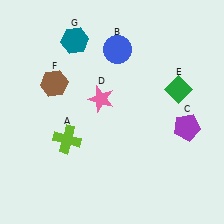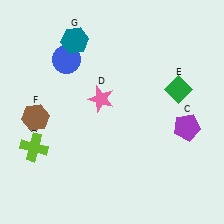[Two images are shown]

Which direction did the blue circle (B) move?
The blue circle (B) moved left.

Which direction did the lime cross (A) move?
The lime cross (A) moved left.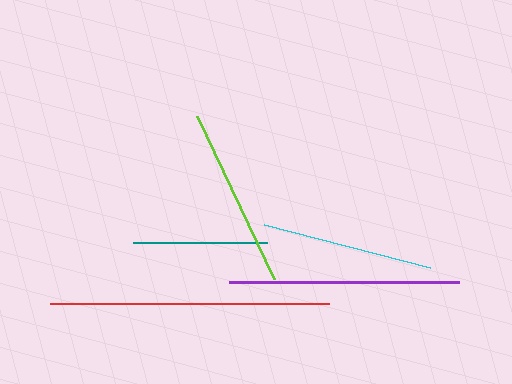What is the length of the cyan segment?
The cyan segment is approximately 171 pixels long.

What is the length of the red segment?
The red segment is approximately 280 pixels long.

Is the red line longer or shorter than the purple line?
The red line is longer than the purple line.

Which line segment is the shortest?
The teal line is the shortest at approximately 134 pixels.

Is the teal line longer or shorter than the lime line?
The lime line is longer than the teal line.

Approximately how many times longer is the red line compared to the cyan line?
The red line is approximately 1.6 times the length of the cyan line.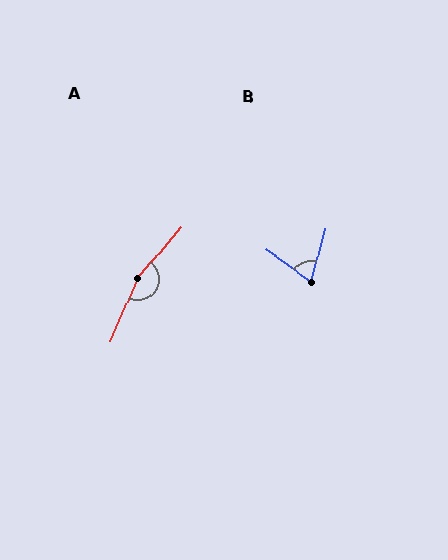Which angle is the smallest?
B, at approximately 69 degrees.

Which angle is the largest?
A, at approximately 163 degrees.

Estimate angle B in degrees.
Approximately 69 degrees.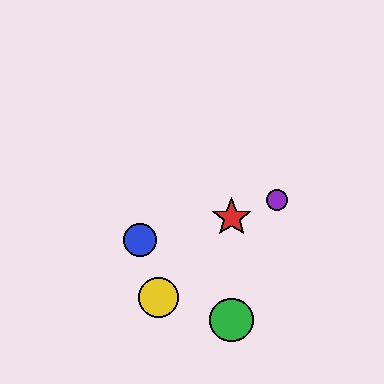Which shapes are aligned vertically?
The red star, the green circle are aligned vertically.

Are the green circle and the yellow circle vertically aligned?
No, the green circle is at x≈232 and the yellow circle is at x≈158.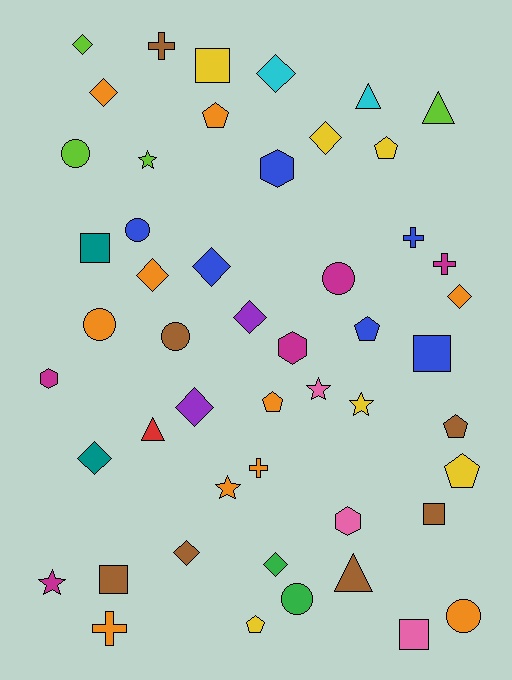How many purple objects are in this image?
There are 2 purple objects.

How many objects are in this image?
There are 50 objects.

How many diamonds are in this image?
There are 12 diamonds.